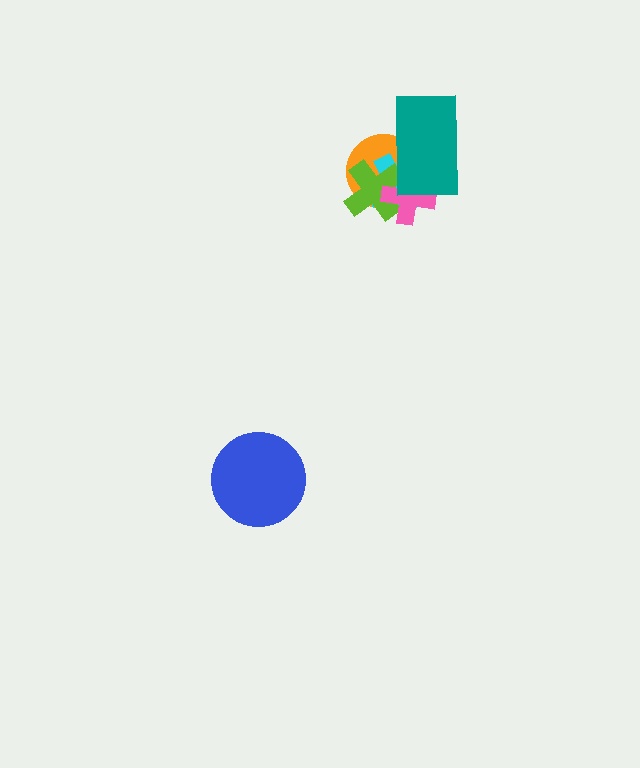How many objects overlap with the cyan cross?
4 objects overlap with the cyan cross.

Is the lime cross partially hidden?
Yes, it is partially covered by another shape.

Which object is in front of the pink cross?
The teal rectangle is in front of the pink cross.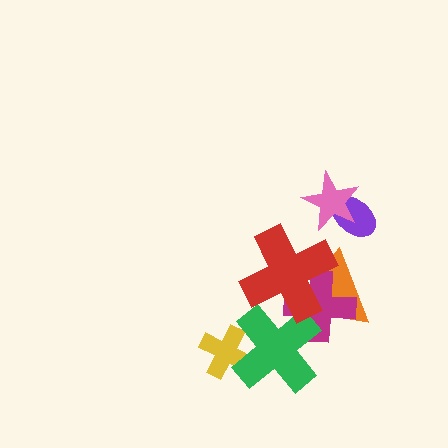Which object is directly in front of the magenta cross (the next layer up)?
The green cross is directly in front of the magenta cross.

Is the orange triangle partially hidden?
Yes, it is partially covered by another shape.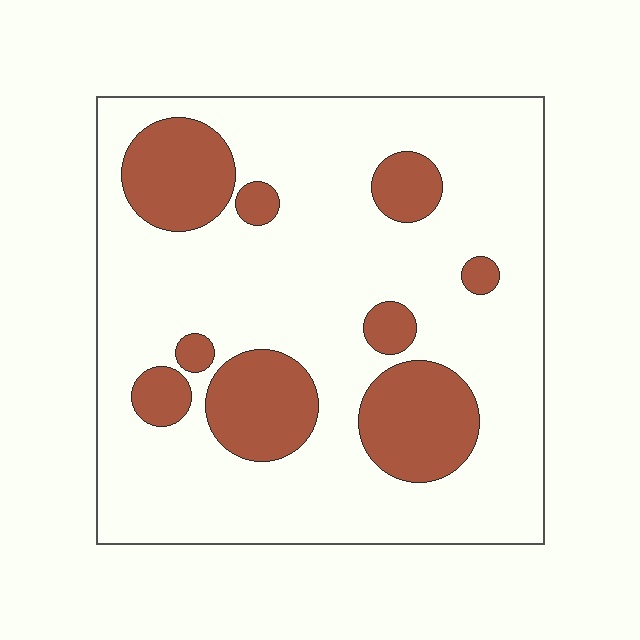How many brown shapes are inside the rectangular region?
9.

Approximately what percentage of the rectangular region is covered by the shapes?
Approximately 25%.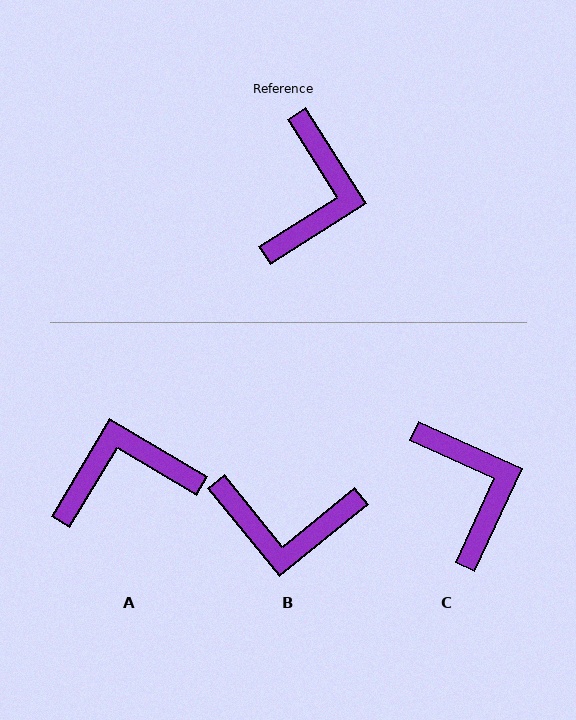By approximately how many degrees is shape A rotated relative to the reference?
Approximately 117 degrees counter-clockwise.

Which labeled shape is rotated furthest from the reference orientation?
A, about 117 degrees away.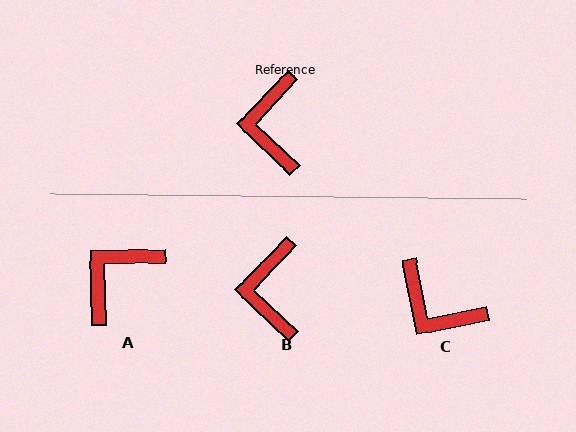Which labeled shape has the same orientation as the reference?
B.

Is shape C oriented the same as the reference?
No, it is off by about 54 degrees.